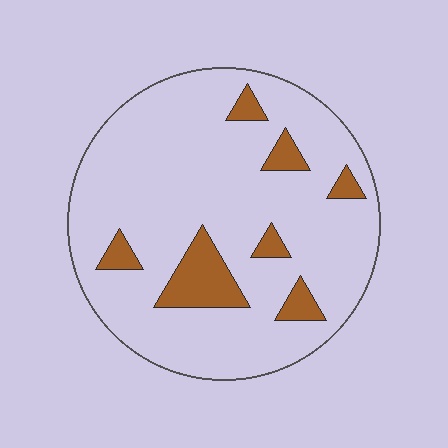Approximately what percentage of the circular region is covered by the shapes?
Approximately 15%.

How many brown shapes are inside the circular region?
7.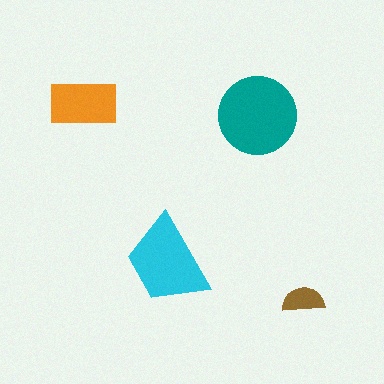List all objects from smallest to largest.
The brown semicircle, the orange rectangle, the cyan trapezoid, the teal circle.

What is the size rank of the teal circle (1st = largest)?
1st.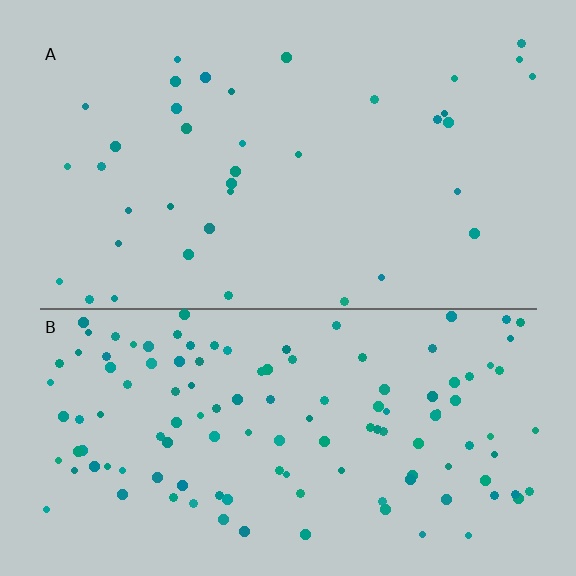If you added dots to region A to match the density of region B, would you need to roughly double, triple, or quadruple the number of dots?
Approximately triple.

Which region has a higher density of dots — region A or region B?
B (the bottom).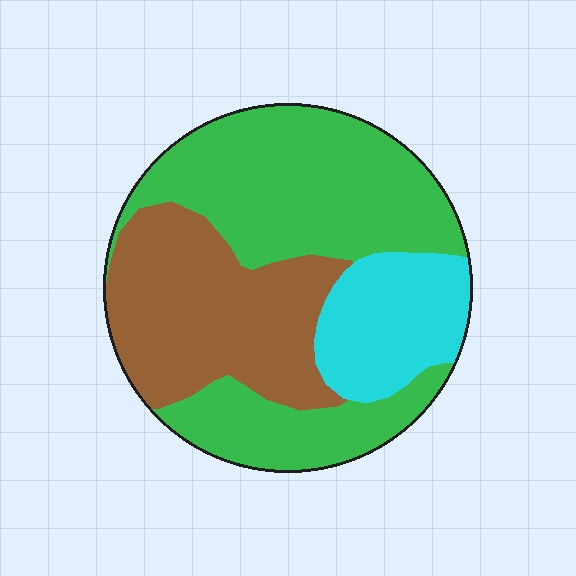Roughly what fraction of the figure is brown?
Brown takes up about one third (1/3) of the figure.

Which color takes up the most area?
Green, at roughly 50%.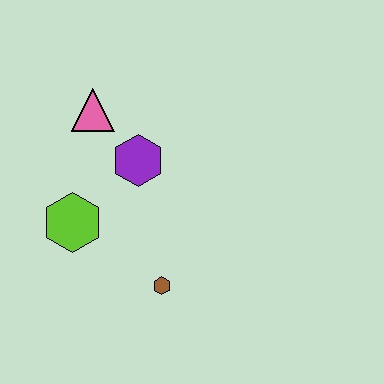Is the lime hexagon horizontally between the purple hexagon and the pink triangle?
No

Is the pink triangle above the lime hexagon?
Yes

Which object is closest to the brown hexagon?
The lime hexagon is closest to the brown hexagon.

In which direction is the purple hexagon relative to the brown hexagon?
The purple hexagon is above the brown hexagon.